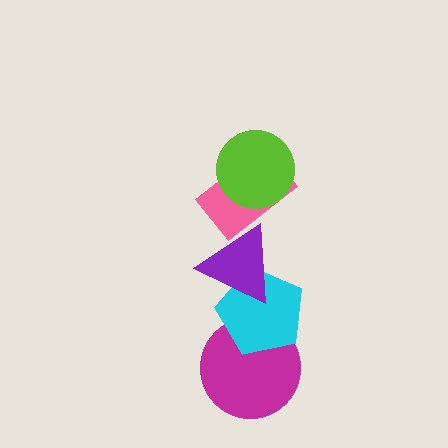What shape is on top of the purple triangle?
The pink rectangle is on top of the purple triangle.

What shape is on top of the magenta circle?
The cyan pentagon is on top of the magenta circle.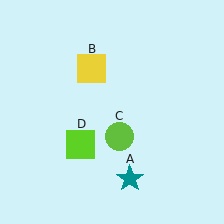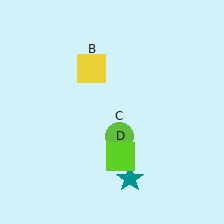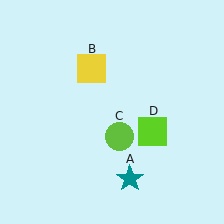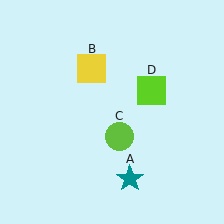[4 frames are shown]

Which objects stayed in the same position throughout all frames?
Teal star (object A) and yellow square (object B) and lime circle (object C) remained stationary.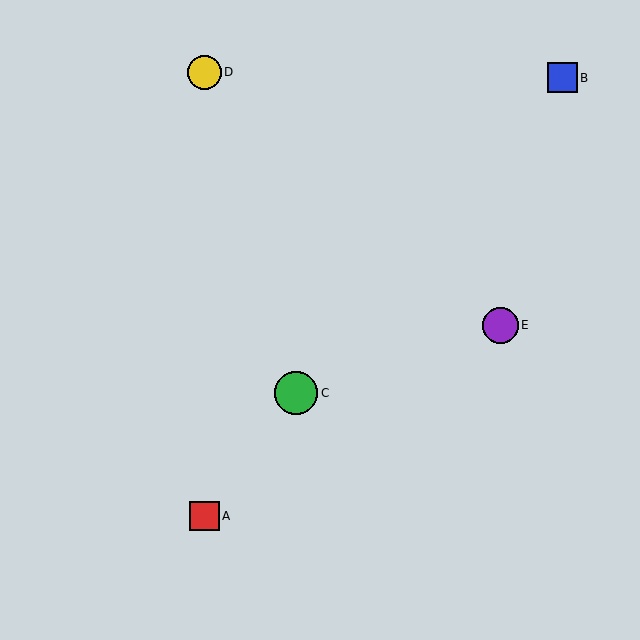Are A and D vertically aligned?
Yes, both are at x≈204.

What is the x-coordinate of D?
Object D is at x≈204.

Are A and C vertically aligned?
No, A is at x≈204 and C is at x≈296.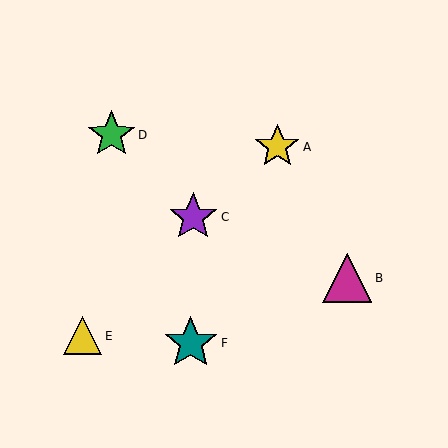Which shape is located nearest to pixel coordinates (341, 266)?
The magenta triangle (labeled B) at (347, 278) is nearest to that location.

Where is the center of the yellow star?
The center of the yellow star is at (277, 147).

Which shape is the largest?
The teal star (labeled F) is the largest.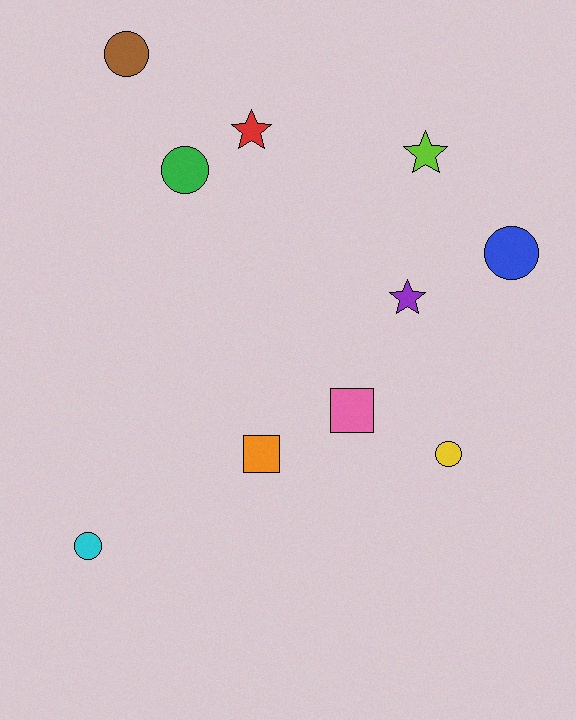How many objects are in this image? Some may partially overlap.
There are 10 objects.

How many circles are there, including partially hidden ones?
There are 5 circles.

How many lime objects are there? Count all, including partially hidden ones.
There is 1 lime object.